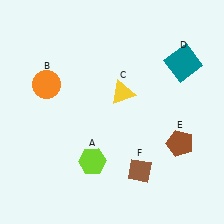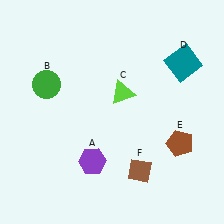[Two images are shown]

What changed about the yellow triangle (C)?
In Image 1, C is yellow. In Image 2, it changed to lime.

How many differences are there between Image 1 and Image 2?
There are 3 differences between the two images.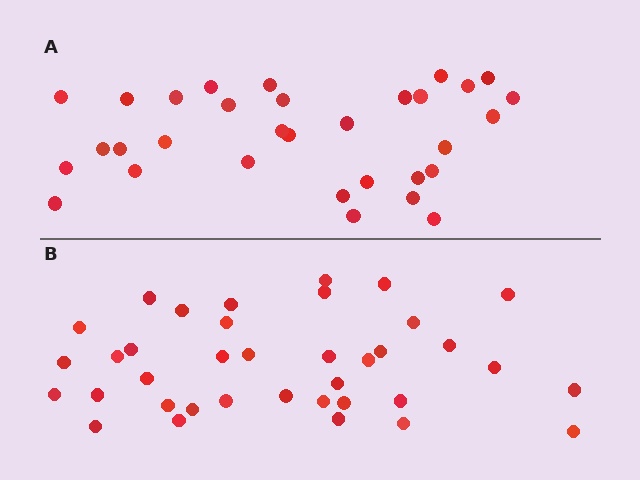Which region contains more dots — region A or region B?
Region B (the bottom region) has more dots.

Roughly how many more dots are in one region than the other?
Region B has about 5 more dots than region A.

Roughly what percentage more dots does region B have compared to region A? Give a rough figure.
About 15% more.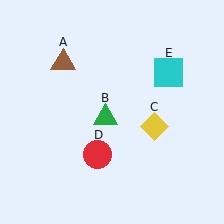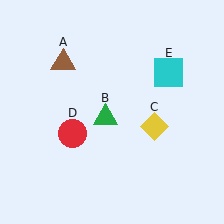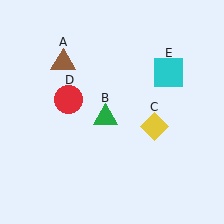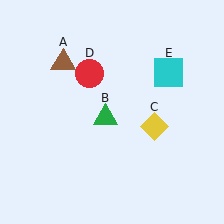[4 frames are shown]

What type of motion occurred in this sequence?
The red circle (object D) rotated clockwise around the center of the scene.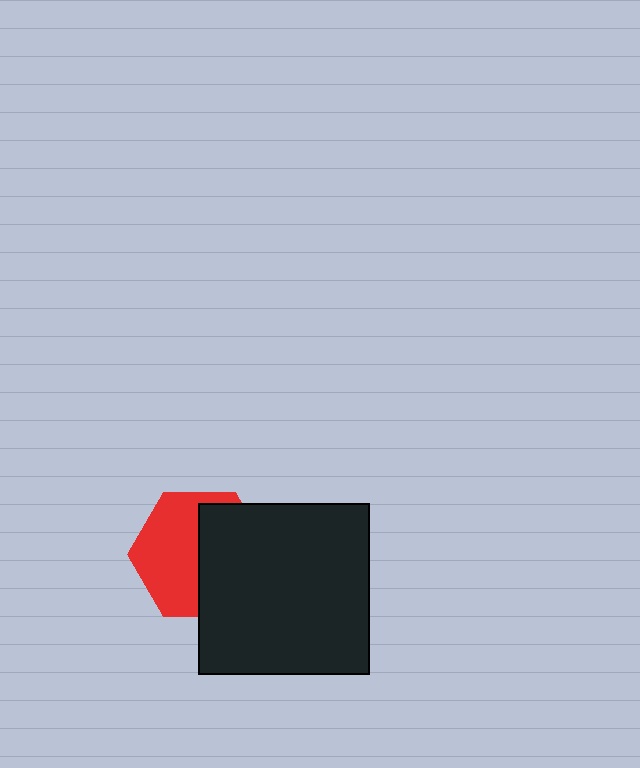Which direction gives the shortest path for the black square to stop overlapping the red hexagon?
Moving right gives the shortest separation.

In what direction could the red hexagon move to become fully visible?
The red hexagon could move left. That would shift it out from behind the black square entirely.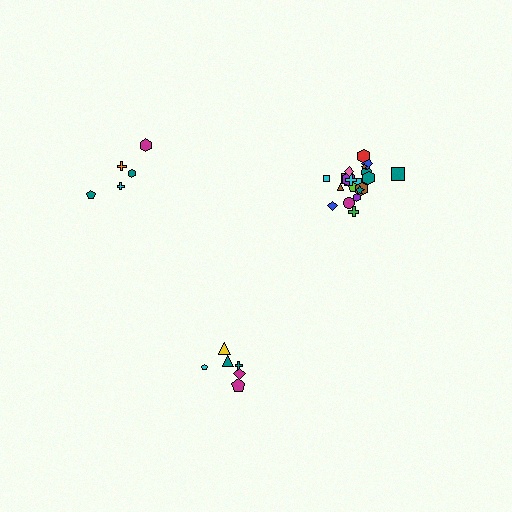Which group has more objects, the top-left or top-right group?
The top-right group.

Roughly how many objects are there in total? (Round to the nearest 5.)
Roughly 35 objects in total.